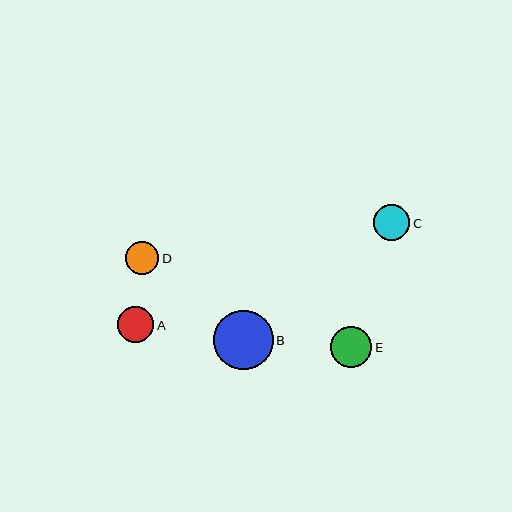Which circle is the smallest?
Circle D is the smallest with a size of approximately 33 pixels.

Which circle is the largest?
Circle B is the largest with a size of approximately 59 pixels.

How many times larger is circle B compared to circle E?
Circle B is approximately 1.4 times the size of circle E.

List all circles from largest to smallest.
From largest to smallest: B, E, C, A, D.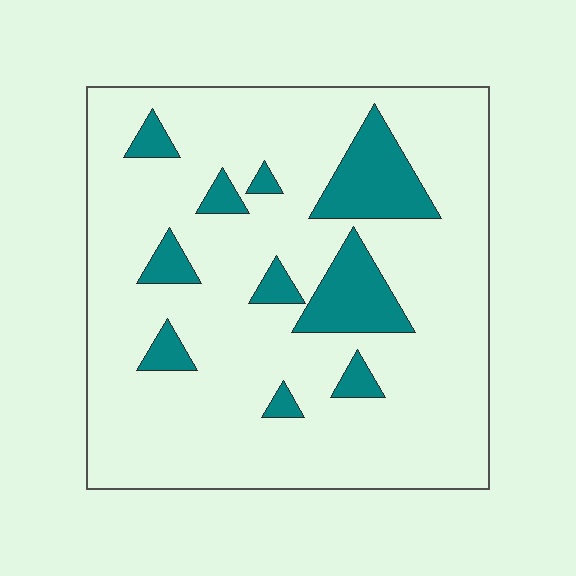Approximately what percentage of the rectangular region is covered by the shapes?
Approximately 15%.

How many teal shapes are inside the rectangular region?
10.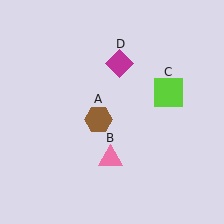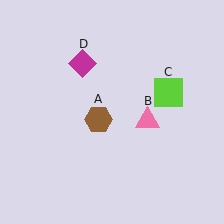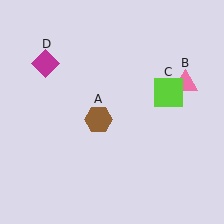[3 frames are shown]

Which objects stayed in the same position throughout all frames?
Brown hexagon (object A) and lime square (object C) remained stationary.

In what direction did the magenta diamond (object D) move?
The magenta diamond (object D) moved left.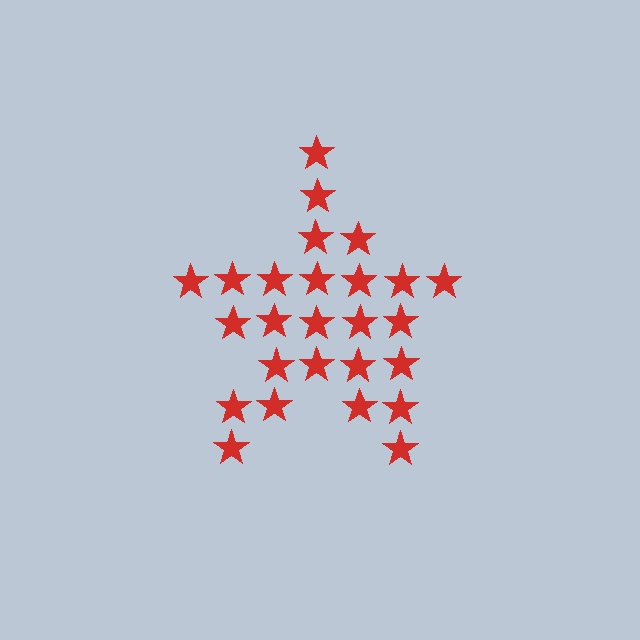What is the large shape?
The large shape is a star.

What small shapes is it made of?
It is made of small stars.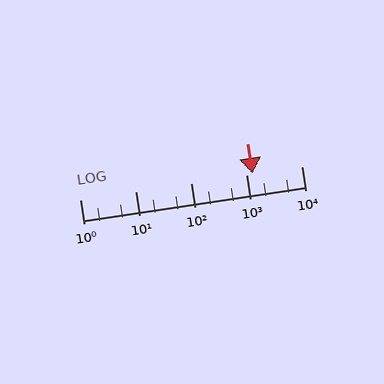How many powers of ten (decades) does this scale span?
The scale spans 4 decades, from 1 to 10000.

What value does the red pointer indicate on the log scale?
The pointer indicates approximately 1300.